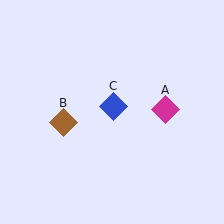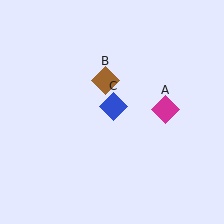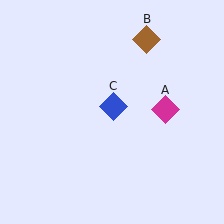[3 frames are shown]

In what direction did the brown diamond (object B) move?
The brown diamond (object B) moved up and to the right.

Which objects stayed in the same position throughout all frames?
Magenta diamond (object A) and blue diamond (object C) remained stationary.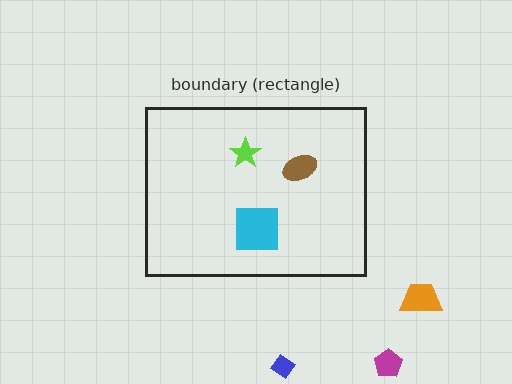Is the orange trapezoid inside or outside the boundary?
Outside.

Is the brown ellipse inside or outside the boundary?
Inside.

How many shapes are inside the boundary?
3 inside, 3 outside.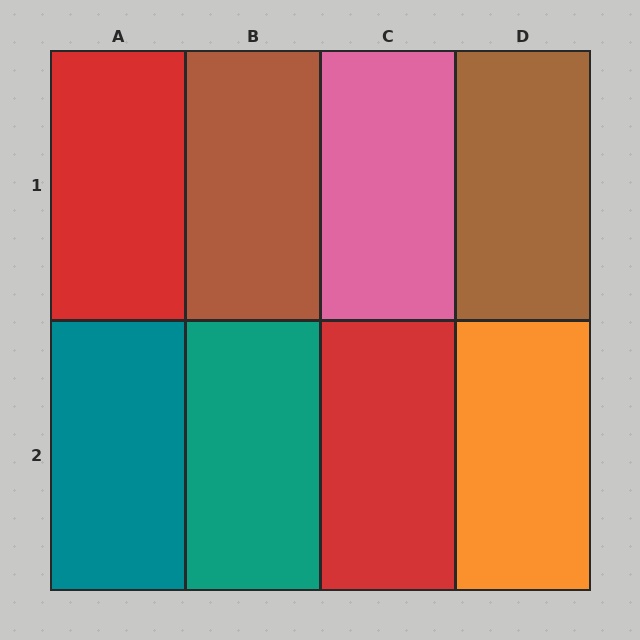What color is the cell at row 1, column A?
Red.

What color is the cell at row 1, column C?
Pink.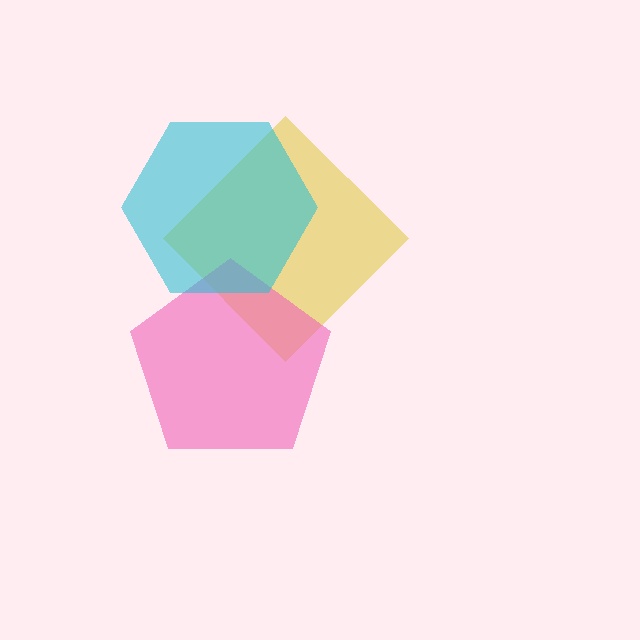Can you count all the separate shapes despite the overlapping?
Yes, there are 3 separate shapes.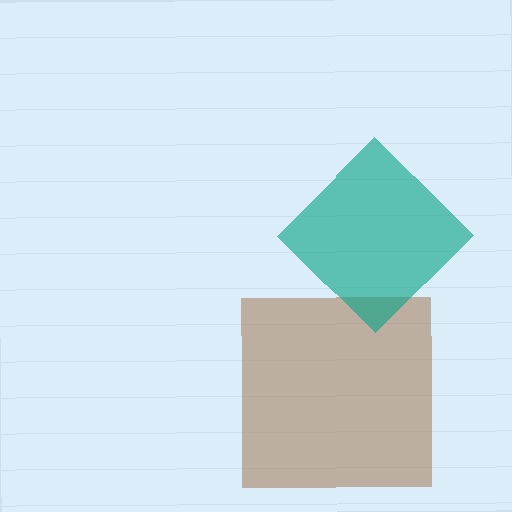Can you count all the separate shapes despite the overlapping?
Yes, there are 2 separate shapes.